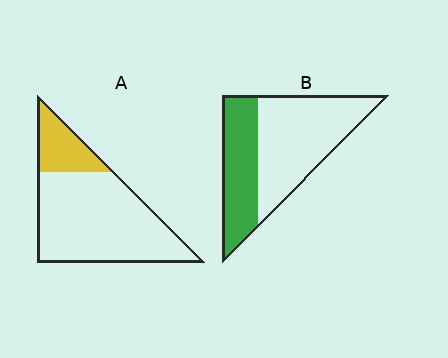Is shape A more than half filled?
No.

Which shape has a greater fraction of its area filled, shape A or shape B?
Shape B.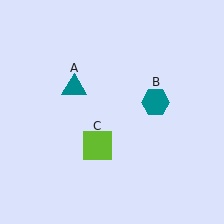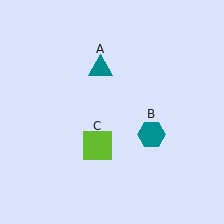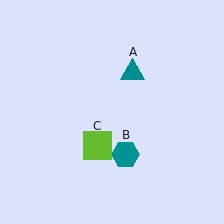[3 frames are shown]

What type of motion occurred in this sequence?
The teal triangle (object A), teal hexagon (object B) rotated clockwise around the center of the scene.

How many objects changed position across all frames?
2 objects changed position: teal triangle (object A), teal hexagon (object B).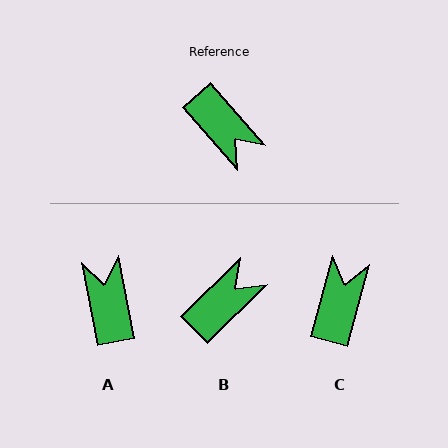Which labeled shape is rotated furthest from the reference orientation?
A, about 149 degrees away.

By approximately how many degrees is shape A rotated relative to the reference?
Approximately 149 degrees counter-clockwise.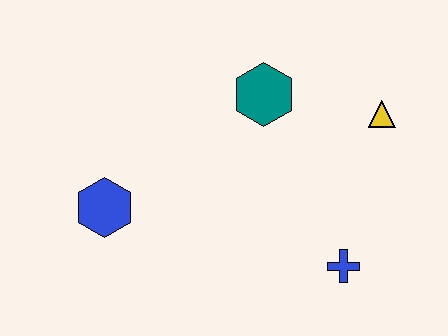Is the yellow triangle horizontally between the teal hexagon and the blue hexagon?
No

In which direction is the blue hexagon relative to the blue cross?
The blue hexagon is to the left of the blue cross.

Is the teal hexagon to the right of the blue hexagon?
Yes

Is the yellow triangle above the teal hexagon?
No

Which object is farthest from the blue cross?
The blue hexagon is farthest from the blue cross.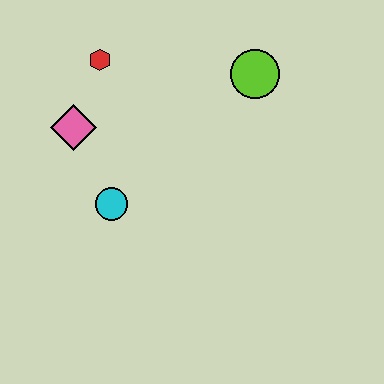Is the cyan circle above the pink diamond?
No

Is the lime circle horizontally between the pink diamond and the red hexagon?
No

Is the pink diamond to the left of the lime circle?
Yes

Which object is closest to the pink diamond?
The red hexagon is closest to the pink diamond.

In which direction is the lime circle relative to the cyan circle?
The lime circle is to the right of the cyan circle.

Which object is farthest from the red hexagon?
The lime circle is farthest from the red hexagon.